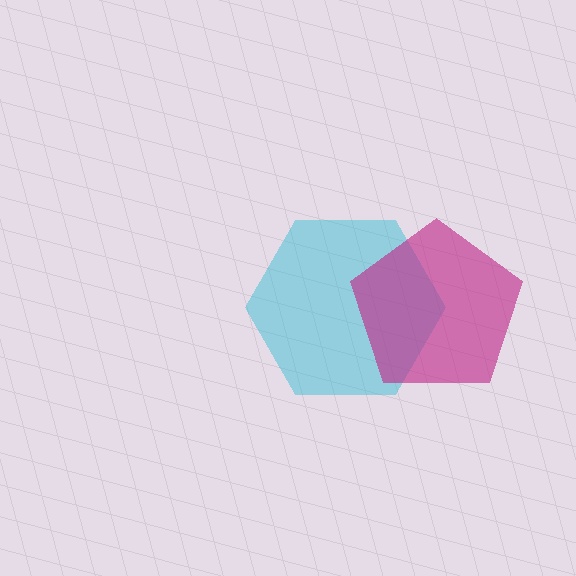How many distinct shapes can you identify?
There are 2 distinct shapes: a cyan hexagon, a magenta pentagon.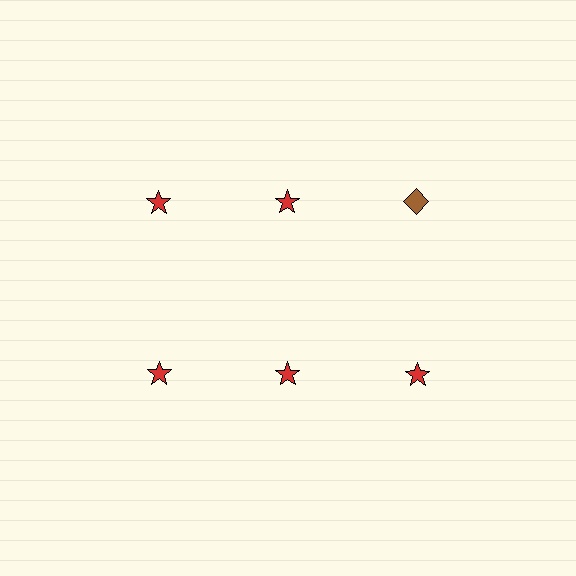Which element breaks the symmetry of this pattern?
The brown diamond in the top row, center column breaks the symmetry. All other shapes are red stars.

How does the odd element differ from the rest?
It differs in both color (brown instead of red) and shape (diamond instead of star).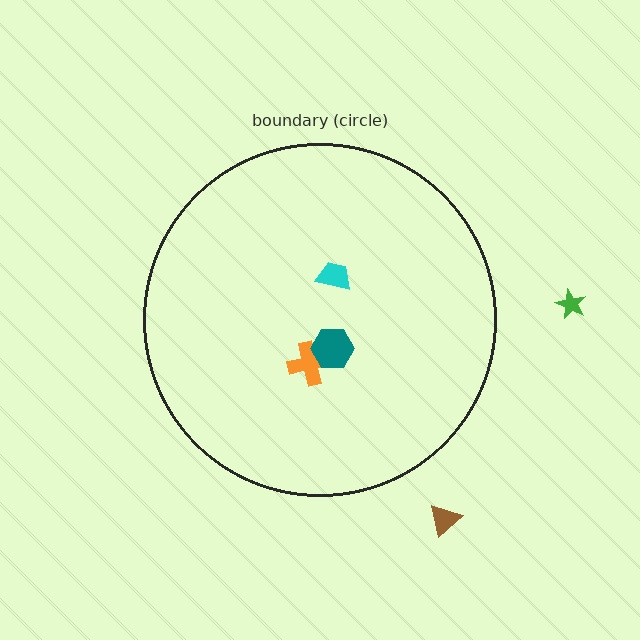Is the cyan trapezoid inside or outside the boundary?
Inside.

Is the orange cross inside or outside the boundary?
Inside.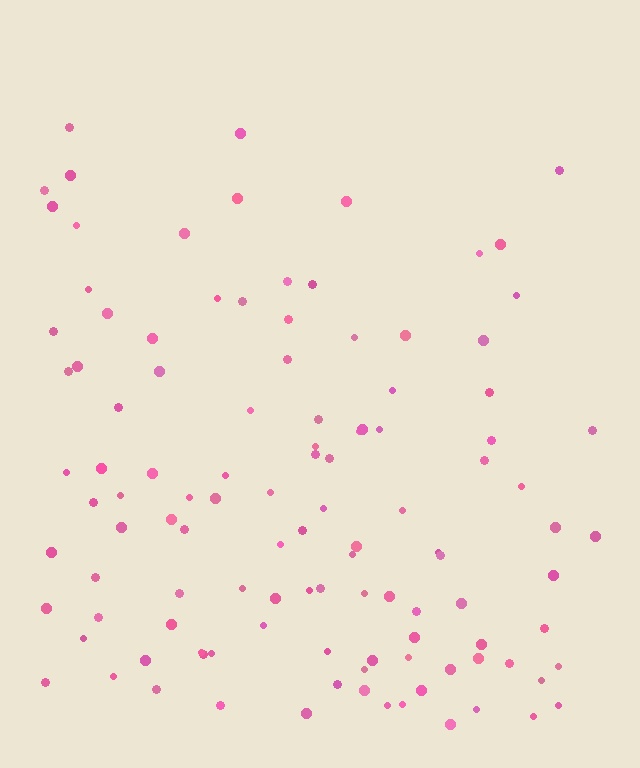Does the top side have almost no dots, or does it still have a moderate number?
Still a moderate number, just noticeably fewer than the bottom.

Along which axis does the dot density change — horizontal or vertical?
Vertical.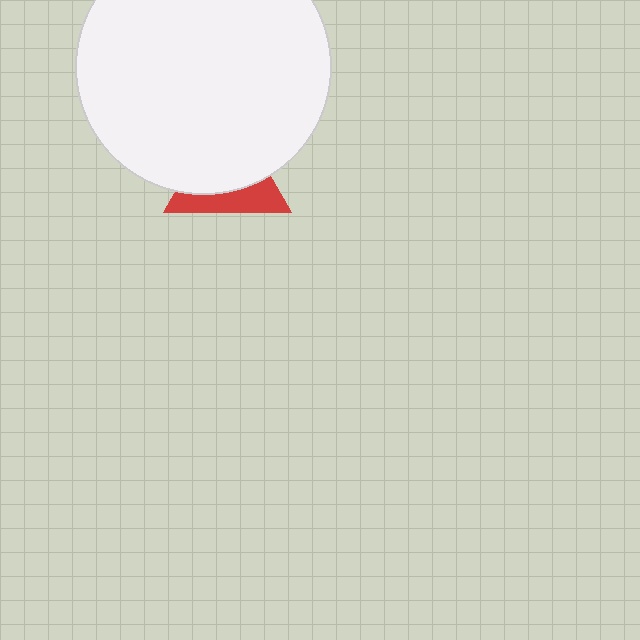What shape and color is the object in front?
The object in front is a white circle.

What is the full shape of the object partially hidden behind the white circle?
The partially hidden object is a red triangle.